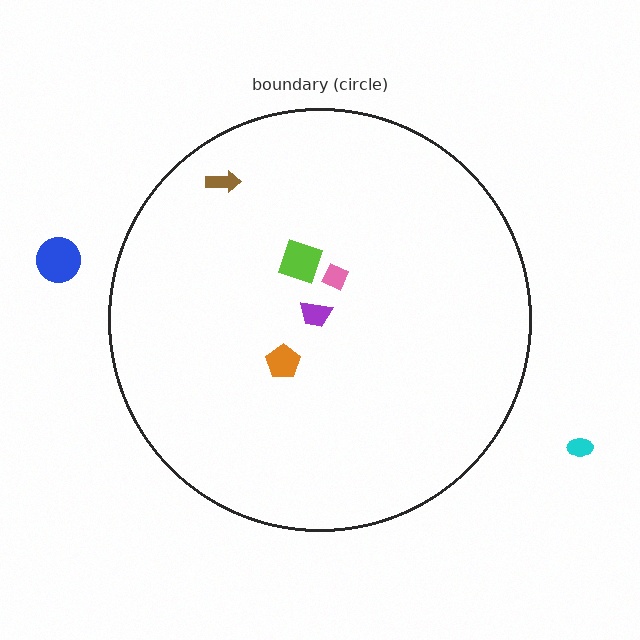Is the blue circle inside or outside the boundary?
Outside.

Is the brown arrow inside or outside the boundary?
Inside.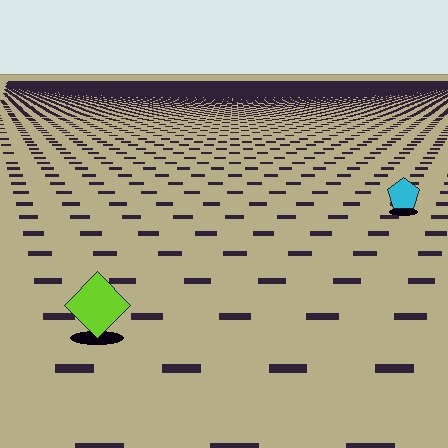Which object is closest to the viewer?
The lime diamond is closest. The texture marks near it are larger and more spread out.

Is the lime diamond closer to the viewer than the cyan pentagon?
Yes. The lime diamond is closer — you can tell from the texture gradient: the ground texture is coarser near it.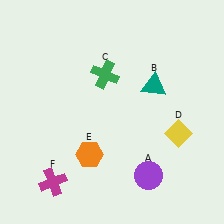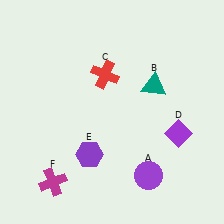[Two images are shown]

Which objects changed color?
C changed from green to red. D changed from yellow to purple. E changed from orange to purple.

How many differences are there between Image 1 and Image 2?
There are 3 differences between the two images.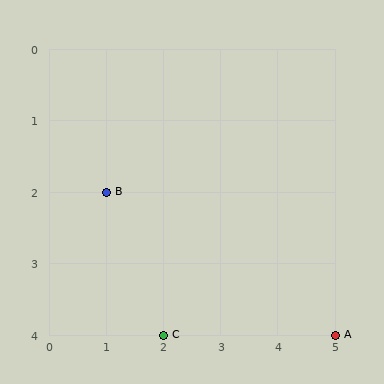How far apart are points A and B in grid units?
Points A and B are 4 columns and 2 rows apart (about 4.5 grid units diagonally).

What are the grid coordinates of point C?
Point C is at grid coordinates (2, 4).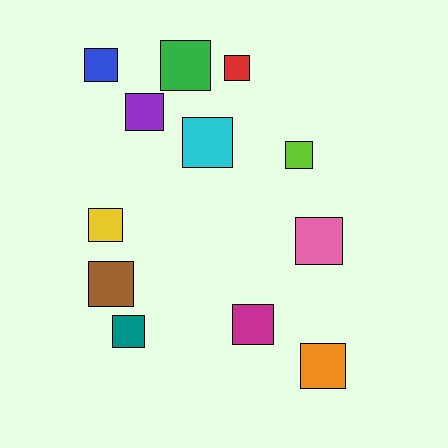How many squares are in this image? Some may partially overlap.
There are 12 squares.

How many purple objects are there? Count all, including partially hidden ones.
There is 1 purple object.